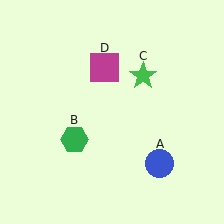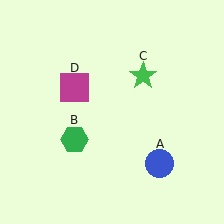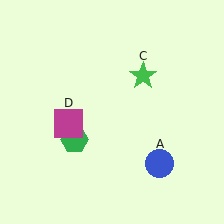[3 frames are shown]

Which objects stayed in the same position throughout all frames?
Blue circle (object A) and green hexagon (object B) and green star (object C) remained stationary.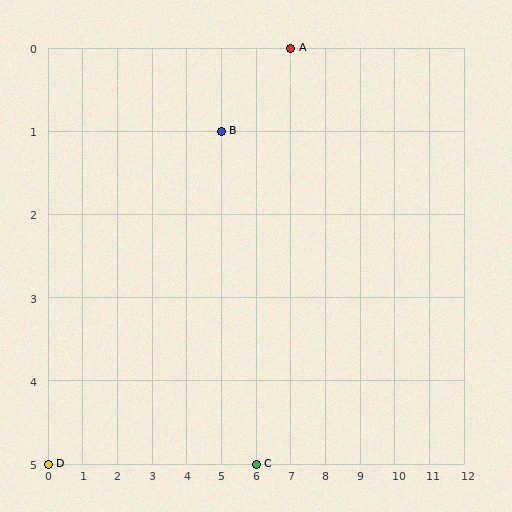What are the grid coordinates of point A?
Point A is at grid coordinates (7, 0).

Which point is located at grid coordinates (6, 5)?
Point C is at (6, 5).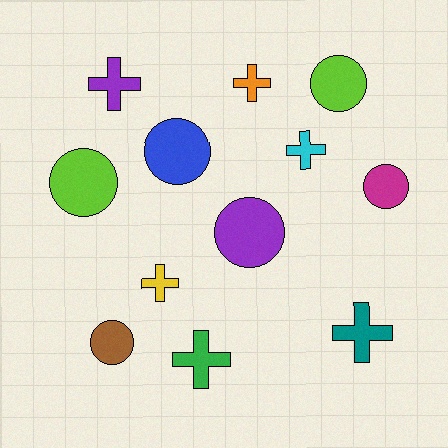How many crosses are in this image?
There are 6 crosses.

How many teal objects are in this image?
There is 1 teal object.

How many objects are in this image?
There are 12 objects.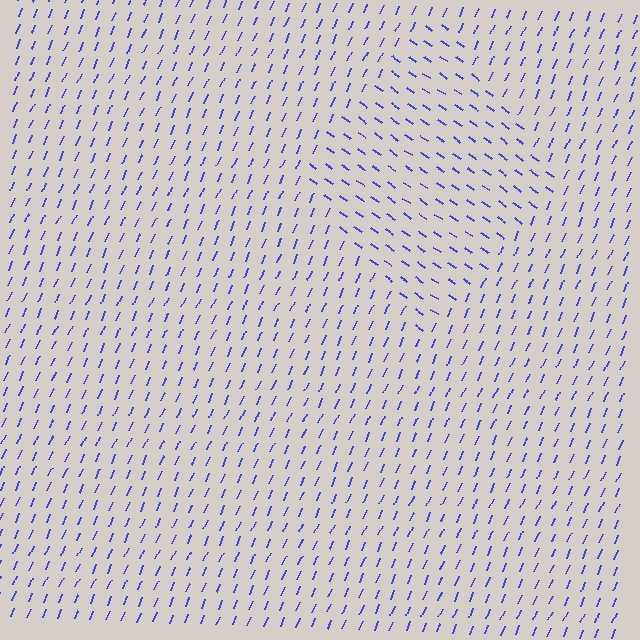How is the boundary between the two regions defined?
The boundary is defined purely by a change in line orientation (approximately 78 degrees difference). All lines are the same color and thickness.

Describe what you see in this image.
The image is filled with small blue line segments. A diamond region in the image has lines oriented differently from the surrounding lines, creating a visible texture boundary.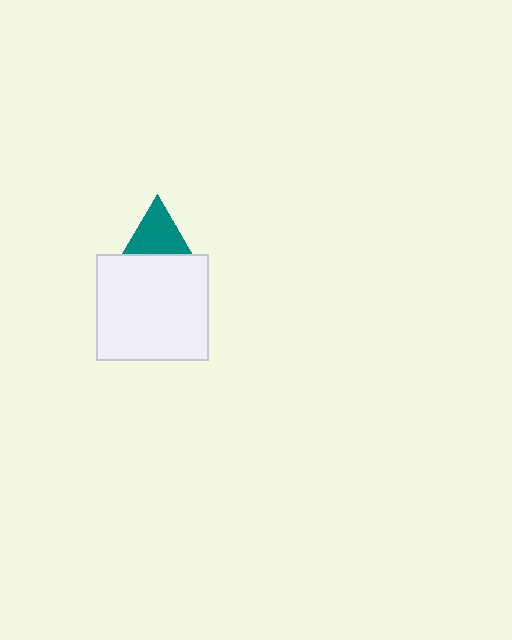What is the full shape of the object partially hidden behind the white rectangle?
The partially hidden object is a teal triangle.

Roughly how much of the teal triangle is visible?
About half of it is visible (roughly 51%).